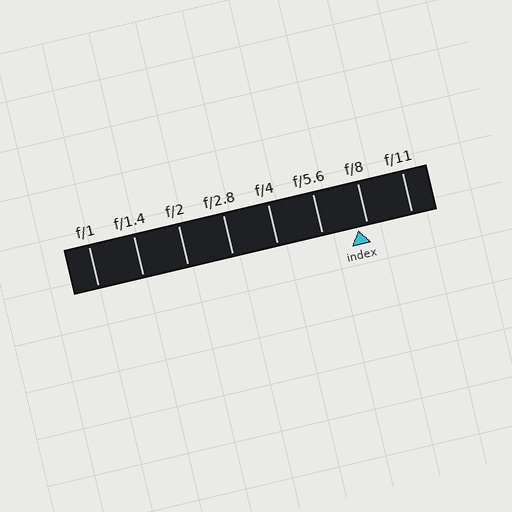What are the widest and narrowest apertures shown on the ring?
The widest aperture shown is f/1 and the narrowest is f/11.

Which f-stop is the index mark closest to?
The index mark is closest to f/8.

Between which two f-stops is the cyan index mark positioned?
The index mark is between f/5.6 and f/8.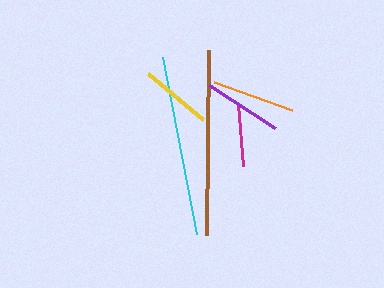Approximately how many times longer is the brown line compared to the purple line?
The brown line is approximately 2.3 times the length of the purple line.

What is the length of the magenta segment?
The magenta segment is approximately 62 pixels long.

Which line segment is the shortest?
The magenta line is the shortest at approximately 62 pixels.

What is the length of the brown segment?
The brown segment is approximately 185 pixels long.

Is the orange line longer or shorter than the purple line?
The orange line is longer than the purple line.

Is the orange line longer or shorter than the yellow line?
The orange line is longer than the yellow line.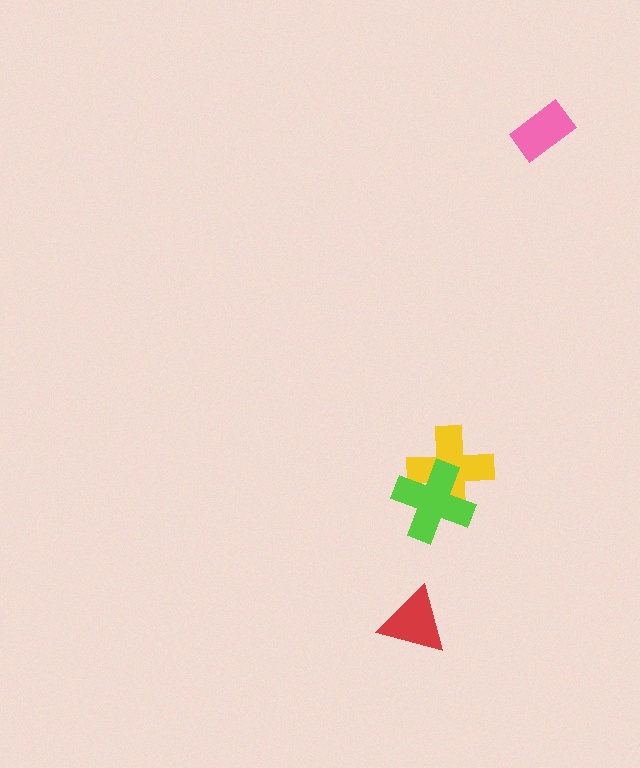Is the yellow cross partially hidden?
Yes, it is partially covered by another shape.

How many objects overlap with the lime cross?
1 object overlaps with the lime cross.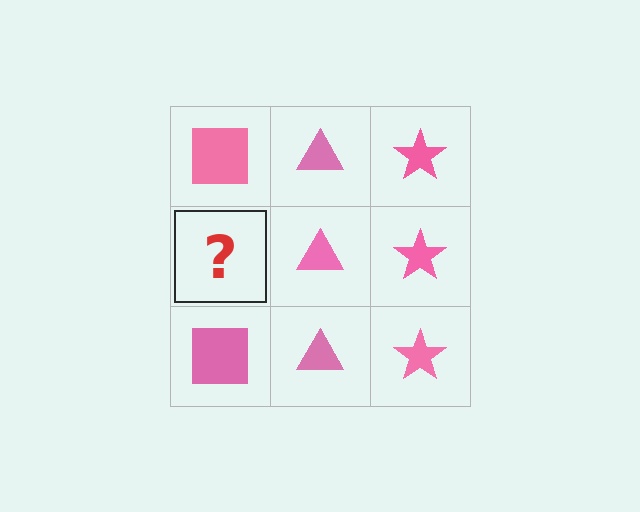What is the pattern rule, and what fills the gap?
The rule is that each column has a consistent shape. The gap should be filled with a pink square.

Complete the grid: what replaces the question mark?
The question mark should be replaced with a pink square.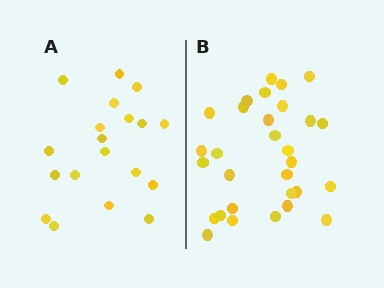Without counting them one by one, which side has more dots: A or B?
Region B (the right region) has more dots.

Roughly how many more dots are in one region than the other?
Region B has roughly 12 or so more dots than region A.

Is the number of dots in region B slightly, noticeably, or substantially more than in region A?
Region B has substantially more. The ratio is roughly 1.6 to 1.